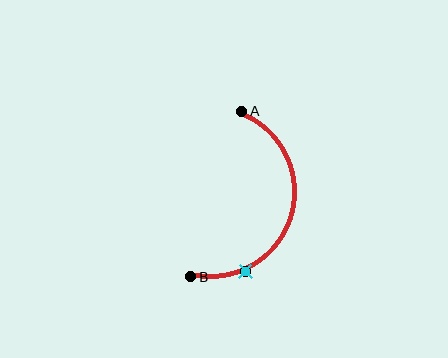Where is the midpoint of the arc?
The arc midpoint is the point on the curve farthest from the straight line joining A and B. It sits to the right of that line.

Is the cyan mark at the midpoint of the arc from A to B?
No. The cyan mark lies on the arc but is closer to endpoint B. The arc midpoint would be at the point on the curve equidistant along the arc from both A and B.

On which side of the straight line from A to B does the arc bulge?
The arc bulges to the right of the straight line connecting A and B.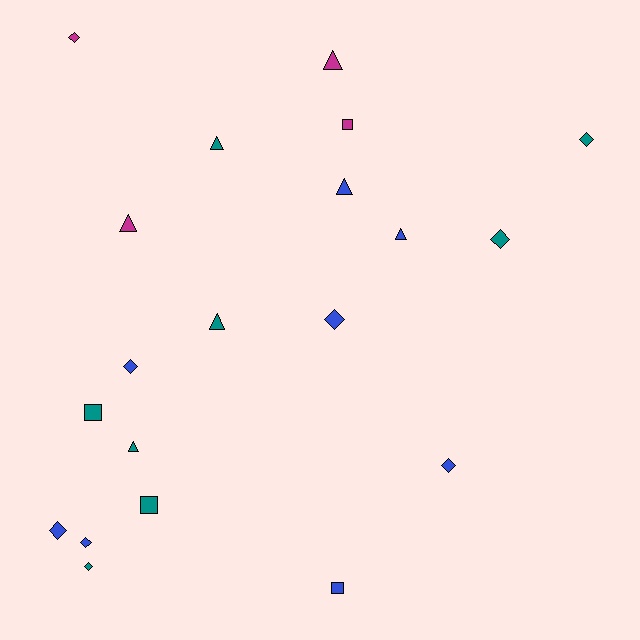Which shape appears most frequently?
Diamond, with 9 objects.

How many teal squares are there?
There are 2 teal squares.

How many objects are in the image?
There are 20 objects.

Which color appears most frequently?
Blue, with 8 objects.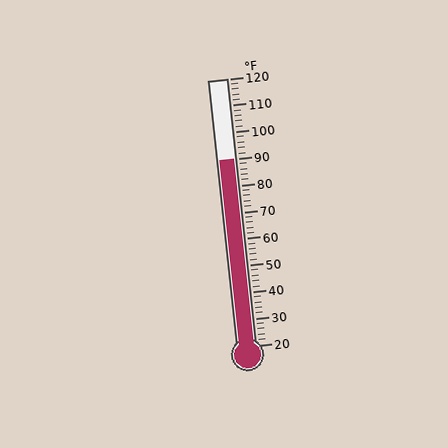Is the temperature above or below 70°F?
The temperature is above 70°F.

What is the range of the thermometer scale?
The thermometer scale ranges from 20°F to 120°F.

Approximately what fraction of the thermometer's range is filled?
The thermometer is filled to approximately 70% of its range.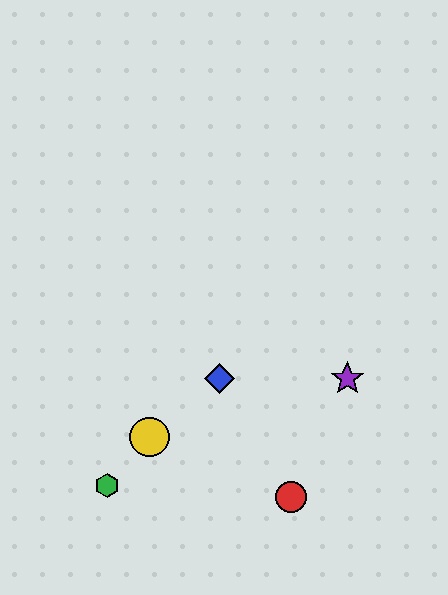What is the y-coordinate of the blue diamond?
The blue diamond is at y≈379.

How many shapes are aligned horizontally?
2 shapes (the blue diamond, the purple star) are aligned horizontally.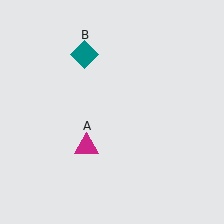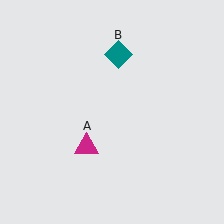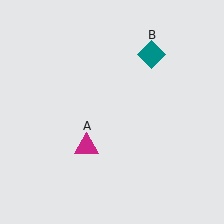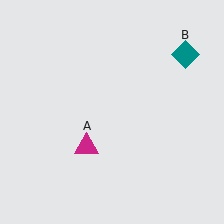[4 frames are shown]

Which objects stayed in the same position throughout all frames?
Magenta triangle (object A) remained stationary.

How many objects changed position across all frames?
1 object changed position: teal diamond (object B).